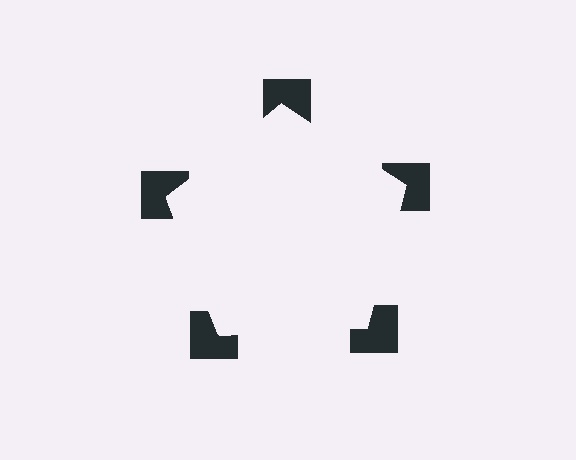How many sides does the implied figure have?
5 sides.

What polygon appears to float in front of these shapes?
An illusory pentagon — its edges are inferred from the aligned wedge cuts in the notched squares, not physically drawn.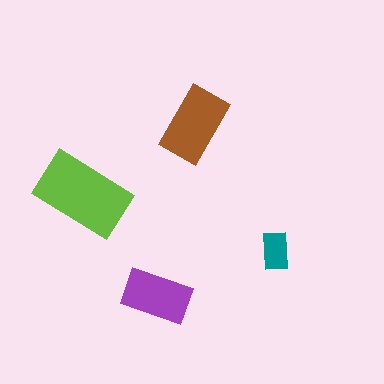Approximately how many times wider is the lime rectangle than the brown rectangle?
About 1.5 times wider.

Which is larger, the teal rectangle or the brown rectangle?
The brown one.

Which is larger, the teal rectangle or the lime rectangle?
The lime one.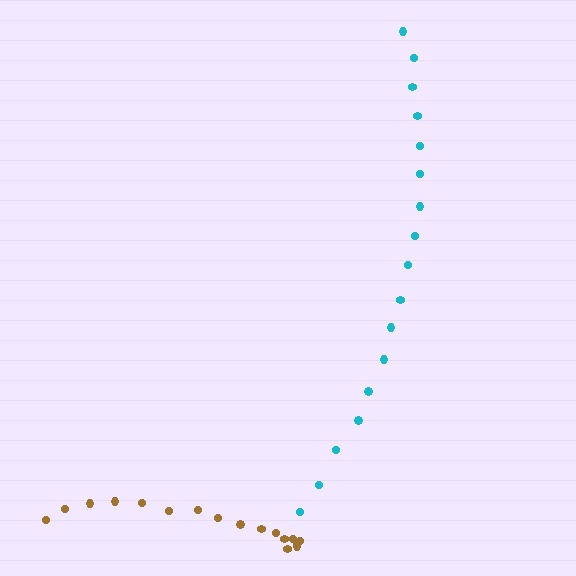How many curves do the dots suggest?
There are 2 distinct paths.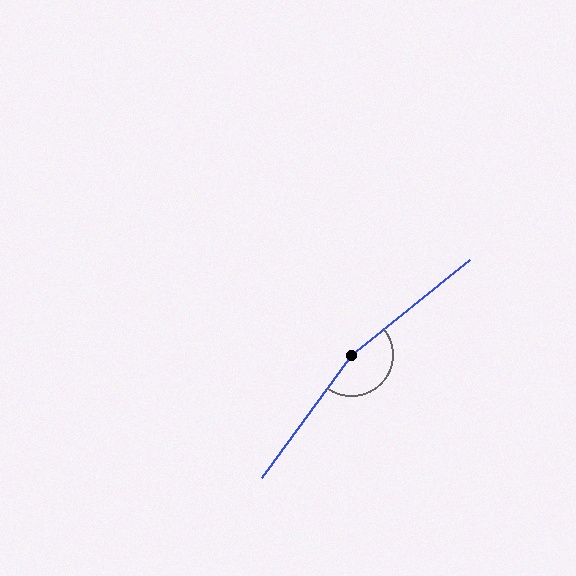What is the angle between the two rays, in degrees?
Approximately 165 degrees.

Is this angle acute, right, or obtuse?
It is obtuse.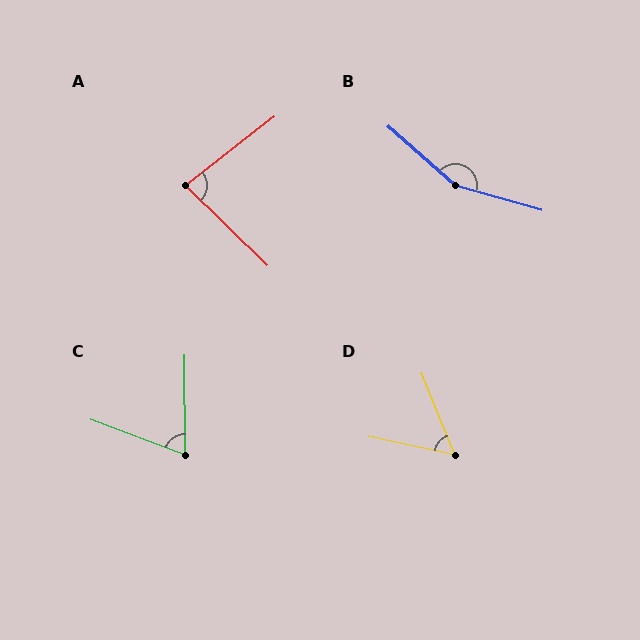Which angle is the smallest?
D, at approximately 56 degrees.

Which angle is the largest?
B, at approximately 154 degrees.